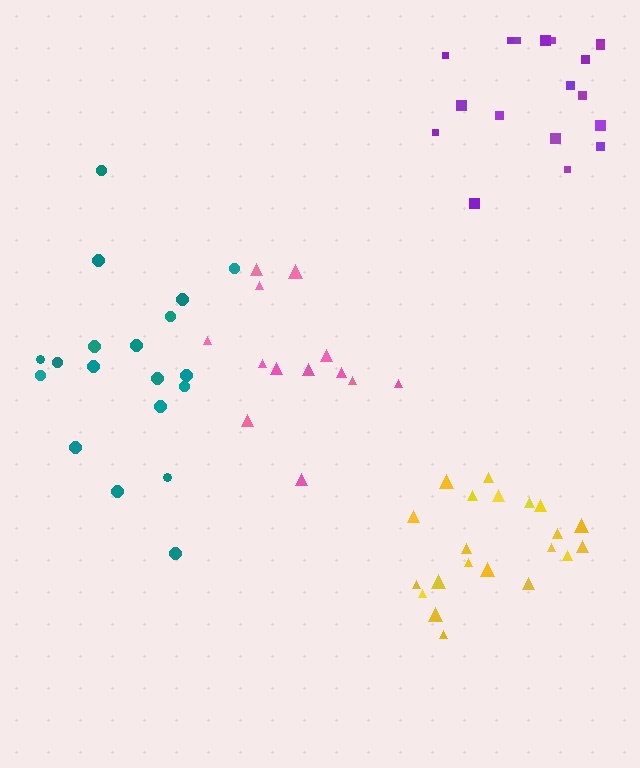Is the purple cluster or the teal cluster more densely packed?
Purple.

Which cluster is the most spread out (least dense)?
Teal.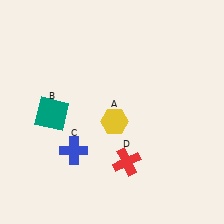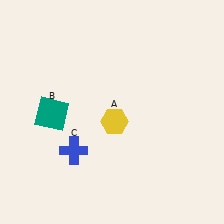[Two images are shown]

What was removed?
The red cross (D) was removed in Image 2.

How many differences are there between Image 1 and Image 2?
There is 1 difference between the two images.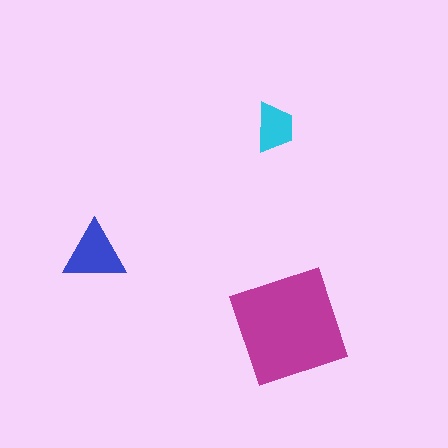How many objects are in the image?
There are 3 objects in the image.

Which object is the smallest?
The cyan trapezoid.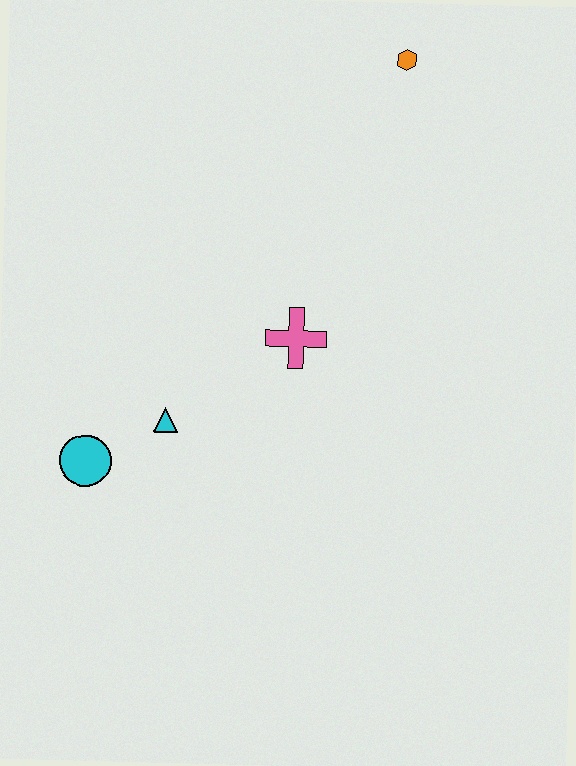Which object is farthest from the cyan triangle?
The orange hexagon is farthest from the cyan triangle.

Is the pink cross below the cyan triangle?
No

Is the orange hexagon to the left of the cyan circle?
No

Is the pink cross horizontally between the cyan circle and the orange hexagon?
Yes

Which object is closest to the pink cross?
The cyan triangle is closest to the pink cross.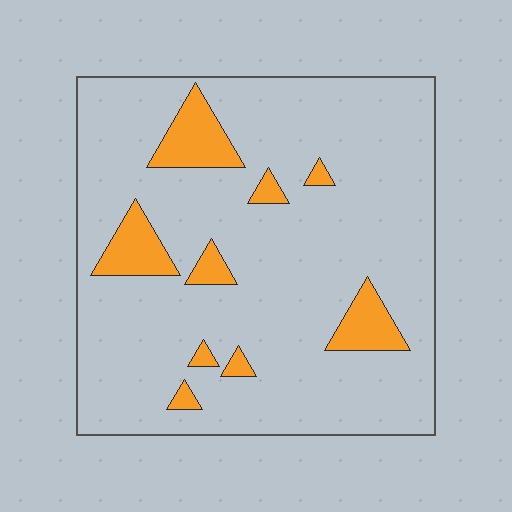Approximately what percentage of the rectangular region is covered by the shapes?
Approximately 10%.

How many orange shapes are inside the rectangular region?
9.